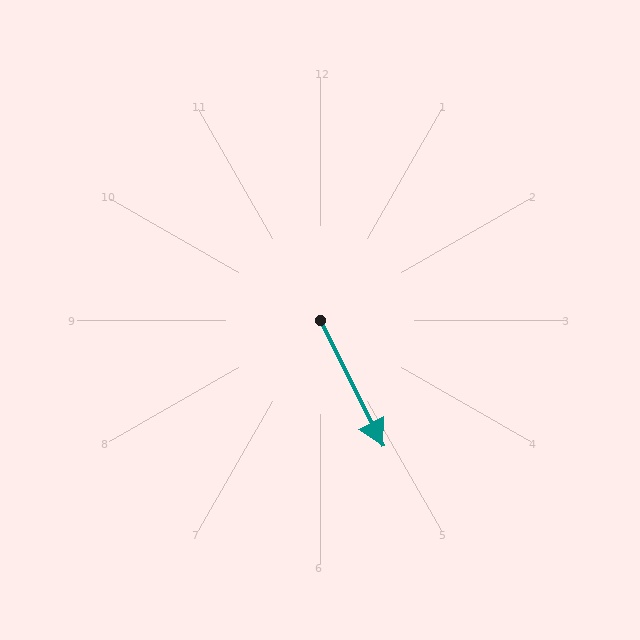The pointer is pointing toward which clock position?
Roughly 5 o'clock.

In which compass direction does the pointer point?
Southeast.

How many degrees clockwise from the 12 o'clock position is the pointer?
Approximately 154 degrees.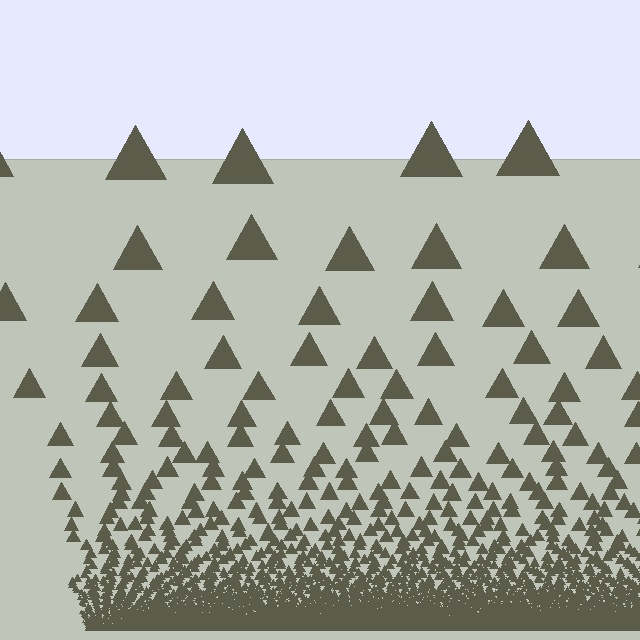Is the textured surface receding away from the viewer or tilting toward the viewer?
The surface appears to tilt toward the viewer. Texture elements get larger and sparser toward the top.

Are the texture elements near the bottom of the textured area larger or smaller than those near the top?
Smaller. The gradient is inverted — elements near the bottom are smaller and denser.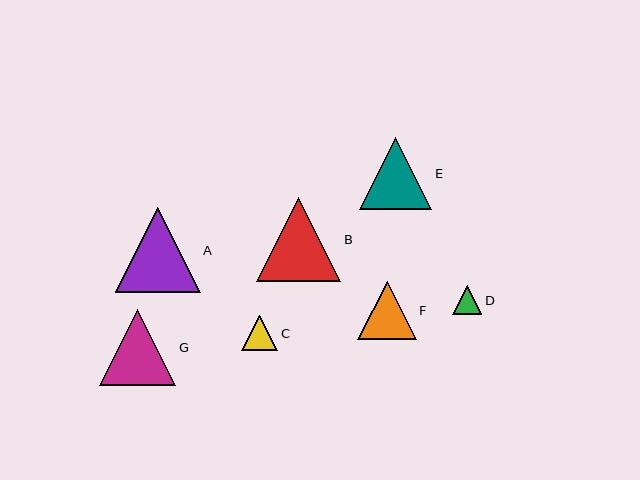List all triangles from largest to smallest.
From largest to smallest: A, B, G, E, F, C, D.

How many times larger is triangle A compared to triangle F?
Triangle A is approximately 1.5 times the size of triangle F.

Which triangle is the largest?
Triangle A is the largest with a size of approximately 85 pixels.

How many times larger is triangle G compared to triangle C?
Triangle G is approximately 2.1 times the size of triangle C.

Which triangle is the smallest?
Triangle D is the smallest with a size of approximately 29 pixels.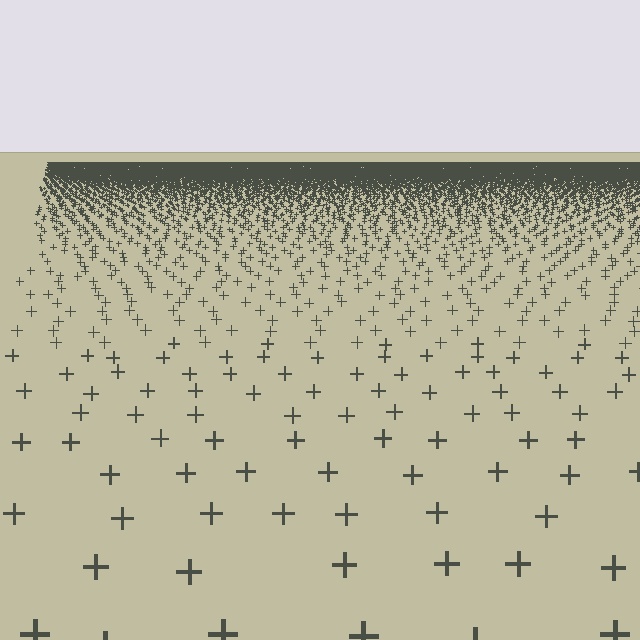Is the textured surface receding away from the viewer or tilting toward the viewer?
The surface is receding away from the viewer. Texture elements get smaller and denser toward the top.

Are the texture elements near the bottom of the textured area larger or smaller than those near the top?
Larger. Near the bottom, elements are closer to the viewer and appear at a bigger on-screen size.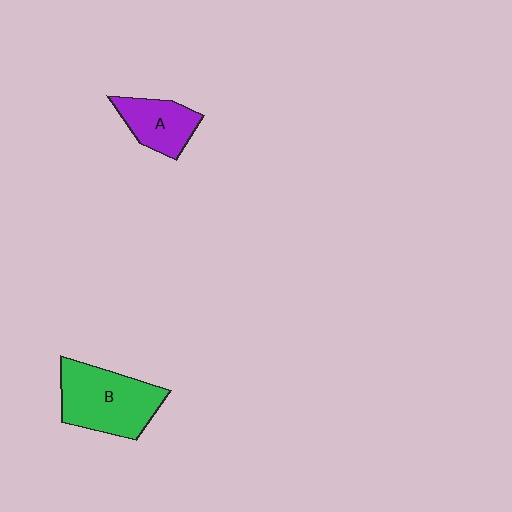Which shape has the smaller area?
Shape A (purple).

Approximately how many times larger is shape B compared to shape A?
Approximately 1.7 times.